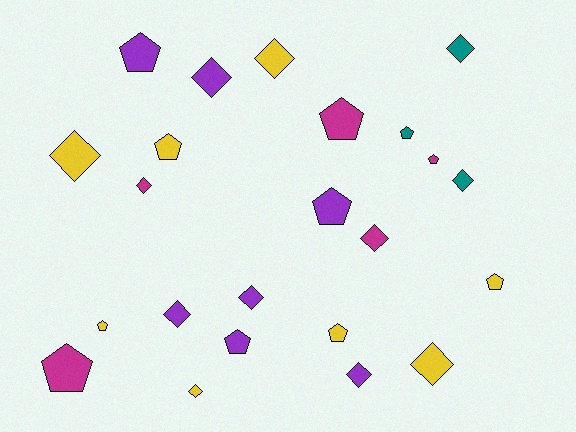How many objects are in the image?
There are 23 objects.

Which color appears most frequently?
Yellow, with 8 objects.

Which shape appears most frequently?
Diamond, with 12 objects.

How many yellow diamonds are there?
There are 4 yellow diamonds.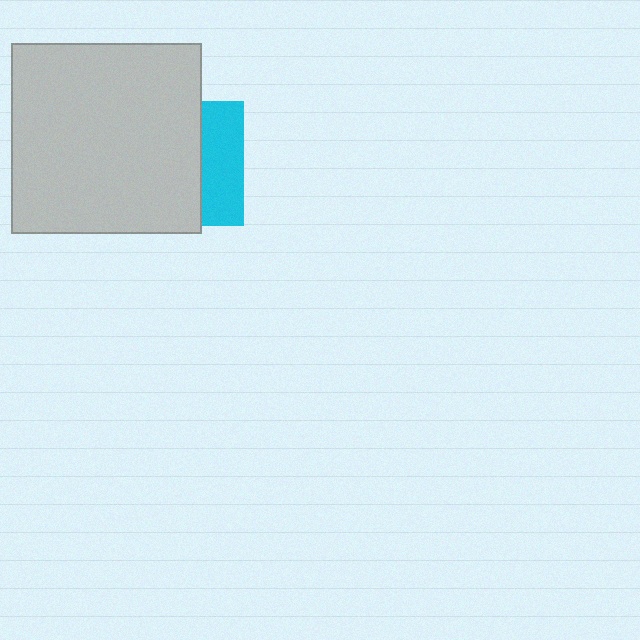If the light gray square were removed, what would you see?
You would see the complete cyan square.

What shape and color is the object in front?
The object in front is a light gray square.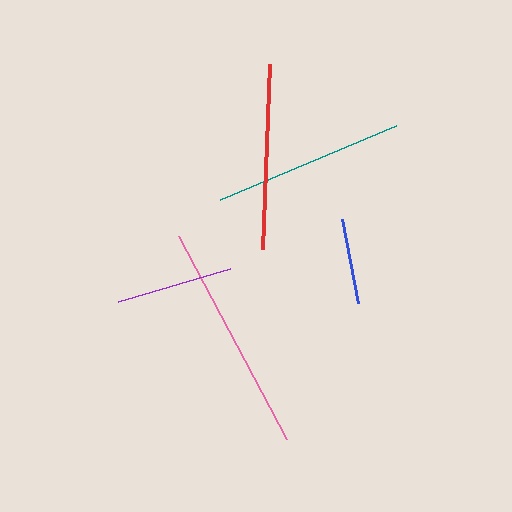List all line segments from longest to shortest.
From longest to shortest: pink, teal, red, purple, blue.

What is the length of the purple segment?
The purple segment is approximately 117 pixels long.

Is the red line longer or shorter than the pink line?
The pink line is longer than the red line.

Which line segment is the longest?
The pink line is the longest at approximately 231 pixels.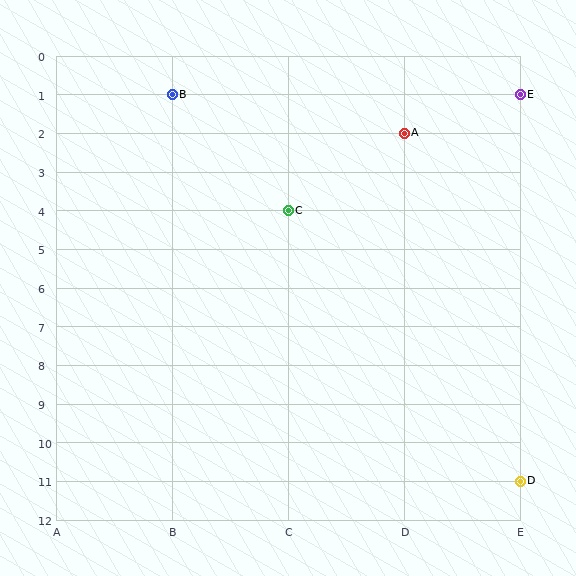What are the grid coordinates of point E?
Point E is at grid coordinates (E, 1).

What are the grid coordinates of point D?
Point D is at grid coordinates (E, 11).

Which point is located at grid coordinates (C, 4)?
Point C is at (C, 4).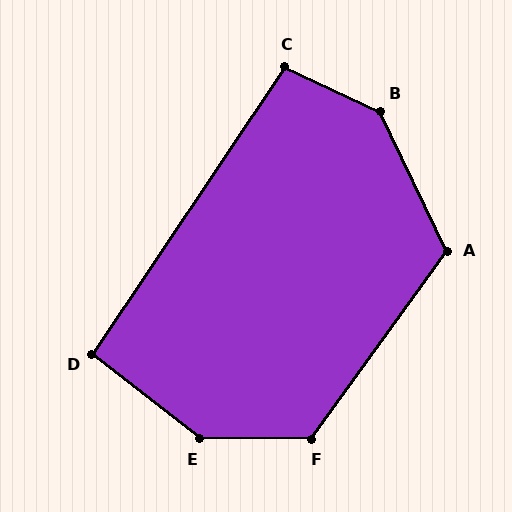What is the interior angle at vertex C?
Approximately 99 degrees (obtuse).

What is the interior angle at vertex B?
Approximately 140 degrees (obtuse).